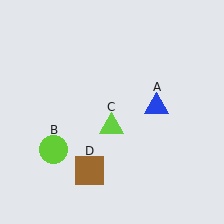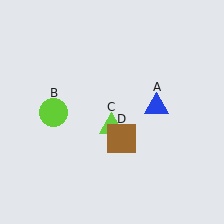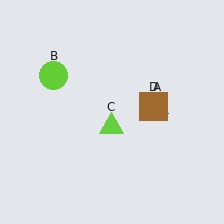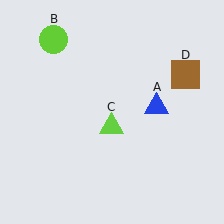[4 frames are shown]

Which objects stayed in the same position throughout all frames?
Blue triangle (object A) and lime triangle (object C) remained stationary.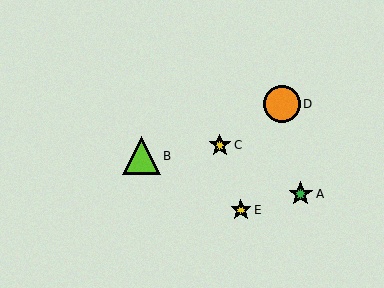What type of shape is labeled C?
Shape C is a yellow star.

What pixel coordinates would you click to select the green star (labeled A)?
Click at (301, 194) to select the green star A.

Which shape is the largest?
The lime triangle (labeled B) is the largest.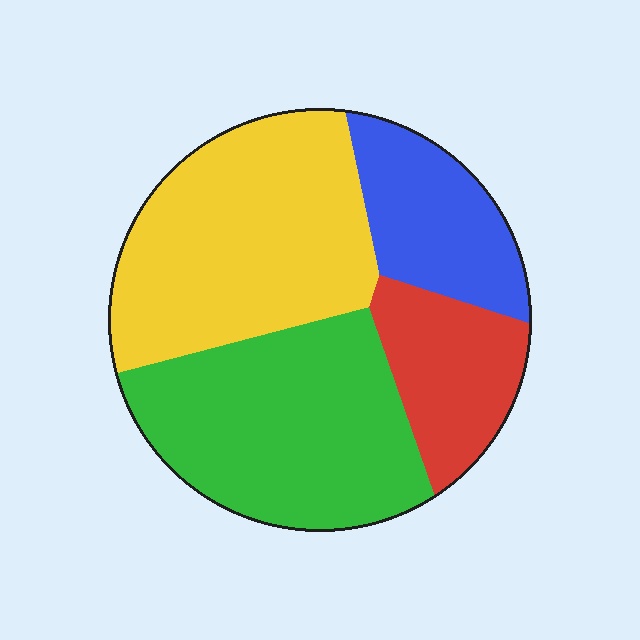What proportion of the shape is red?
Red covers roughly 15% of the shape.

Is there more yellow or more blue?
Yellow.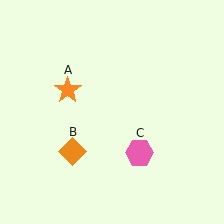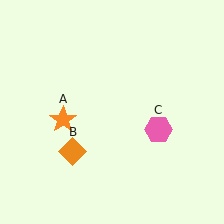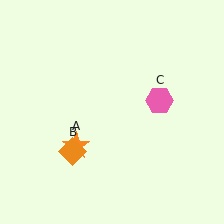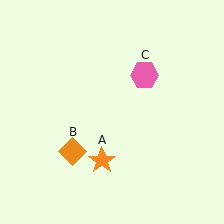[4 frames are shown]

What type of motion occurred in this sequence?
The orange star (object A), pink hexagon (object C) rotated counterclockwise around the center of the scene.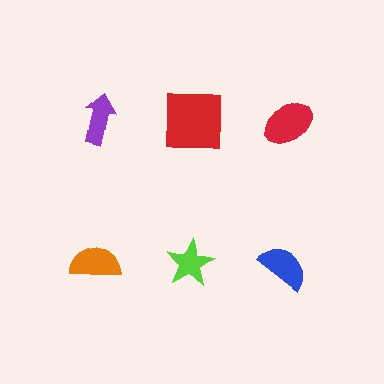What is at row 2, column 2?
A lime star.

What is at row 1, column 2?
A red square.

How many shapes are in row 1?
3 shapes.